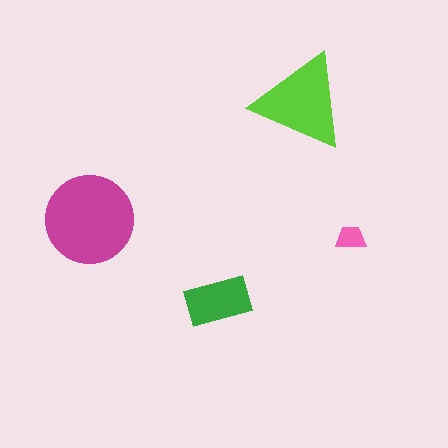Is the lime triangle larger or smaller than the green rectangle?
Larger.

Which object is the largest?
The magenta circle.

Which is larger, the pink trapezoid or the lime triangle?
The lime triangle.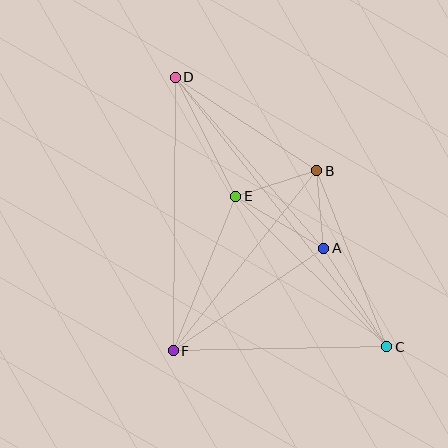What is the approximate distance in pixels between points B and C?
The distance between B and C is approximately 189 pixels.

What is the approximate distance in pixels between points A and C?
The distance between A and C is approximately 117 pixels.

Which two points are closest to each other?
Points A and B are closest to each other.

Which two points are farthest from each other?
Points C and D are farthest from each other.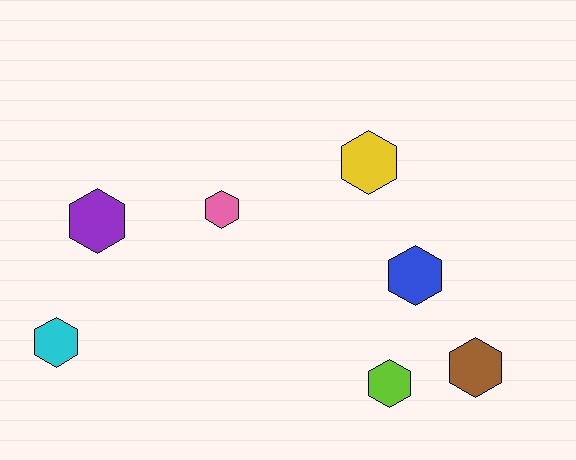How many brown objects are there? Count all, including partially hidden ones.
There is 1 brown object.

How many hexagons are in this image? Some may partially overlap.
There are 7 hexagons.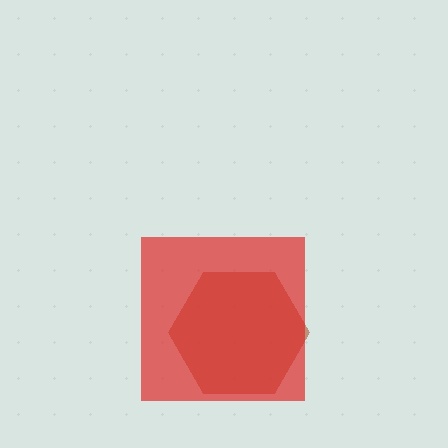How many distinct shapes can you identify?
There are 2 distinct shapes: a brown hexagon, a red square.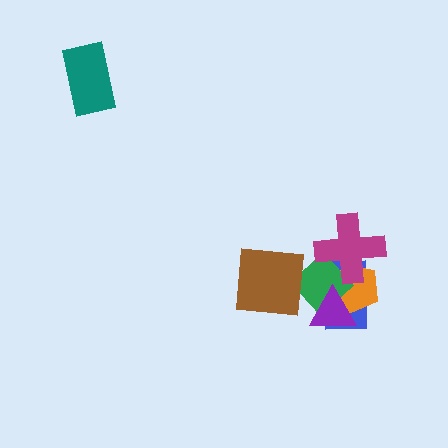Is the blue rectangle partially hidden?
Yes, it is partially covered by another shape.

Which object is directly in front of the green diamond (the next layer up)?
The purple triangle is directly in front of the green diamond.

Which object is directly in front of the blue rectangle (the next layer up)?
The orange pentagon is directly in front of the blue rectangle.